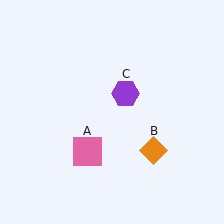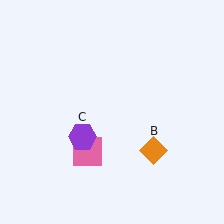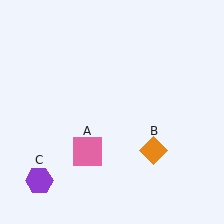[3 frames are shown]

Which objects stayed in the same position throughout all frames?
Pink square (object A) and orange diamond (object B) remained stationary.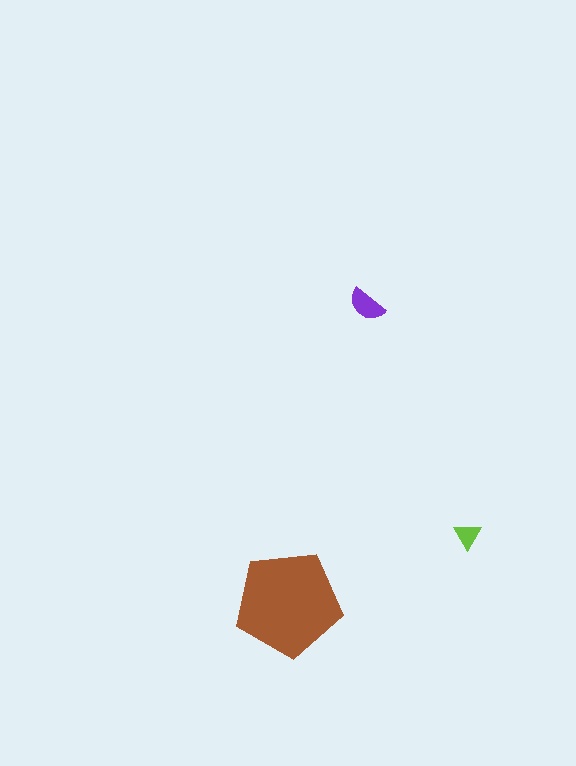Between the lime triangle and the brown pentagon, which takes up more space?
The brown pentagon.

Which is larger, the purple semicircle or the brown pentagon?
The brown pentagon.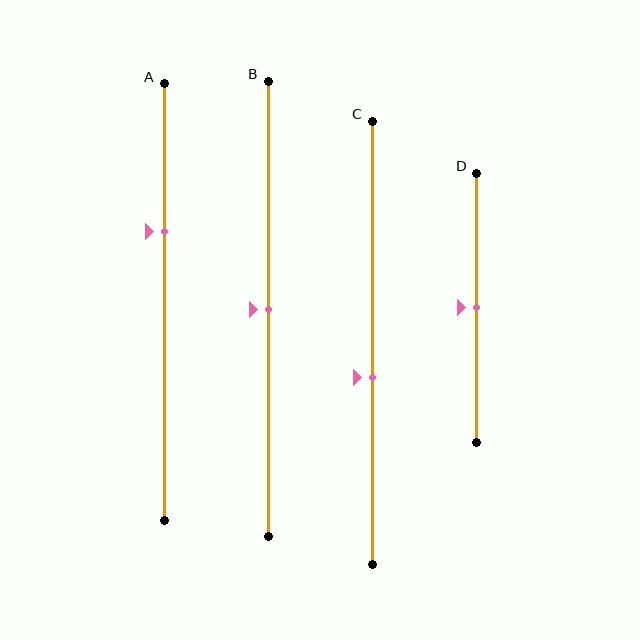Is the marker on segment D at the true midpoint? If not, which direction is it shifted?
Yes, the marker on segment D is at the true midpoint.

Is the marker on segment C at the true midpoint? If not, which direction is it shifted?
No, the marker on segment C is shifted downward by about 8% of the segment length.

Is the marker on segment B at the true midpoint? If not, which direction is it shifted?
Yes, the marker on segment B is at the true midpoint.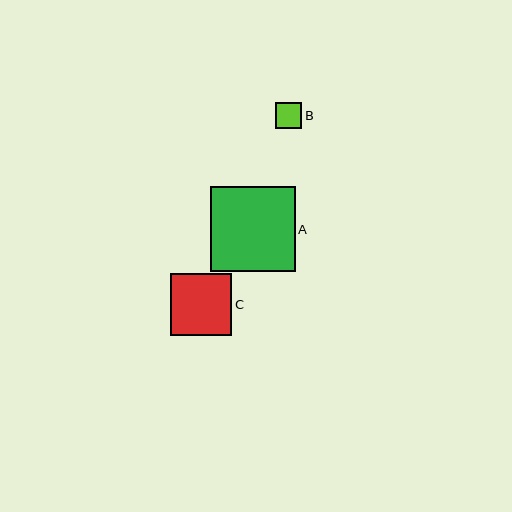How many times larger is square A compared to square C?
Square A is approximately 1.4 times the size of square C.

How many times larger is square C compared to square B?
Square C is approximately 2.4 times the size of square B.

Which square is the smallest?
Square B is the smallest with a size of approximately 26 pixels.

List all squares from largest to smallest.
From largest to smallest: A, C, B.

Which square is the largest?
Square A is the largest with a size of approximately 85 pixels.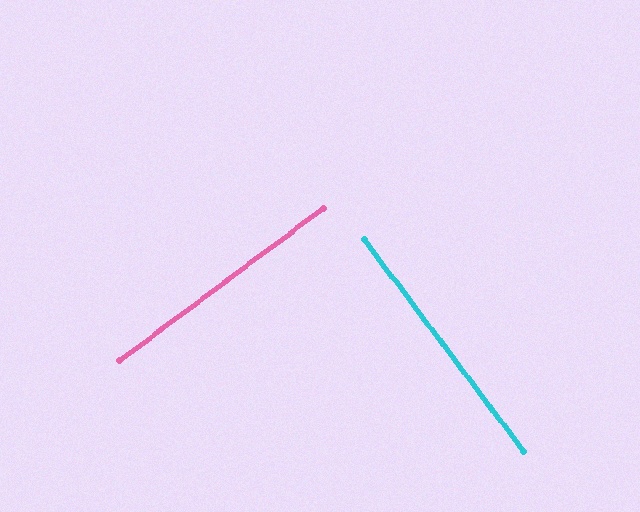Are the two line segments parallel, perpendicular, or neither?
Perpendicular — they meet at approximately 90°.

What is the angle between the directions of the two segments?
Approximately 90 degrees.